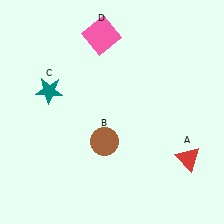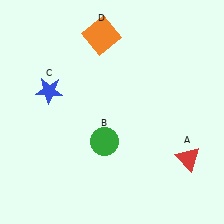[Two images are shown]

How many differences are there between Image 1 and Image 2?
There are 3 differences between the two images.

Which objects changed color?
B changed from brown to green. C changed from teal to blue. D changed from pink to orange.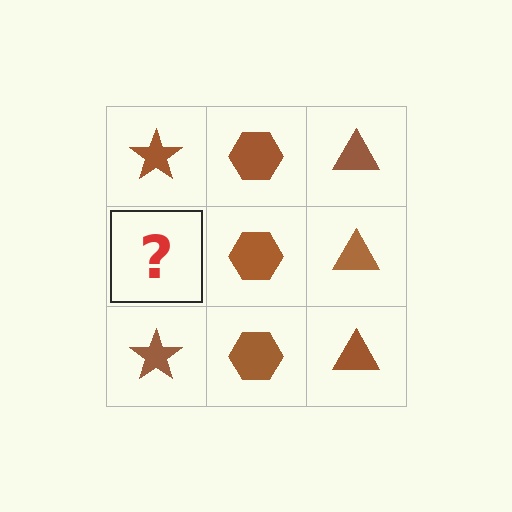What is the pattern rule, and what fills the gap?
The rule is that each column has a consistent shape. The gap should be filled with a brown star.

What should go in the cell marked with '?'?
The missing cell should contain a brown star.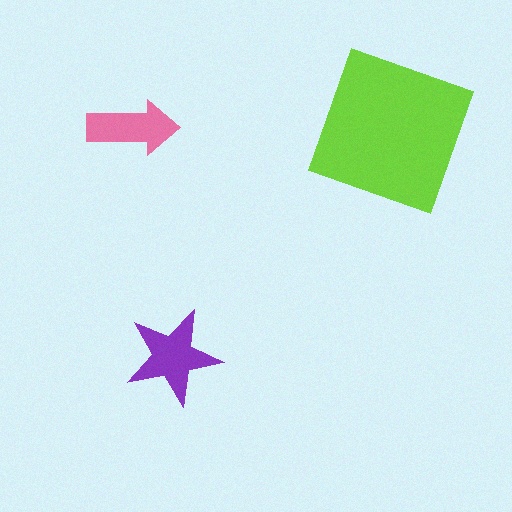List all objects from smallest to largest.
The pink arrow, the purple star, the lime square.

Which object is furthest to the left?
The pink arrow is leftmost.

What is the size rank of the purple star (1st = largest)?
2nd.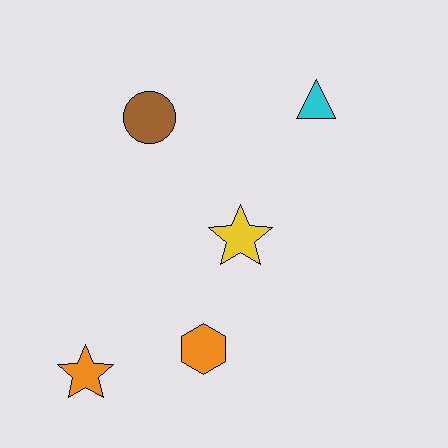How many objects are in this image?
There are 5 objects.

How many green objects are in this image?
There are no green objects.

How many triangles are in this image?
There is 1 triangle.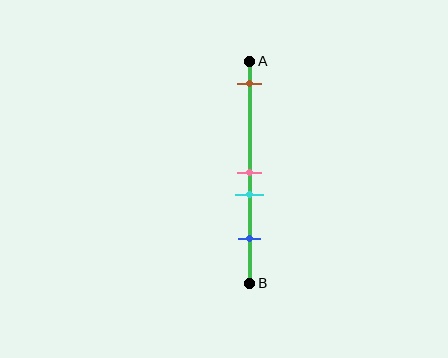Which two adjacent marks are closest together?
The pink and cyan marks are the closest adjacent pair.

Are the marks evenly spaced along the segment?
No, the marks are not evenly spaced.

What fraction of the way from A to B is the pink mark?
The pink mark is approximately 50% (0.5) of the way from A to B.